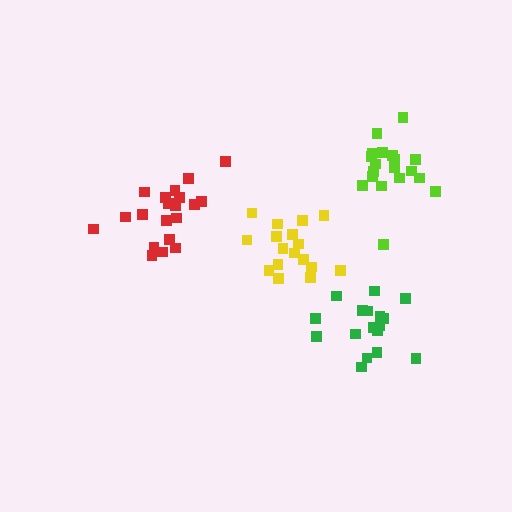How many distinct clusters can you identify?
There are 4 distinct clusters.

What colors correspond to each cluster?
The clusters are colored: yellow, red, lime, green.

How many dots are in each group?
Group 1: 17 dots, Group 2: 21 dots, Group 3: 19 dots, Group 4: 17 dots (74 total).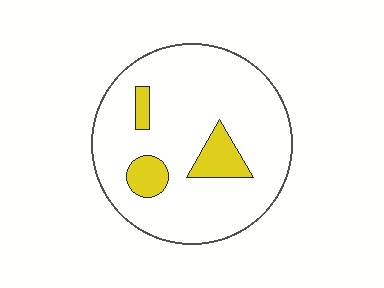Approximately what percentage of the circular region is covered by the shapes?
Approximately 15%.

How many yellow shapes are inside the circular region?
3.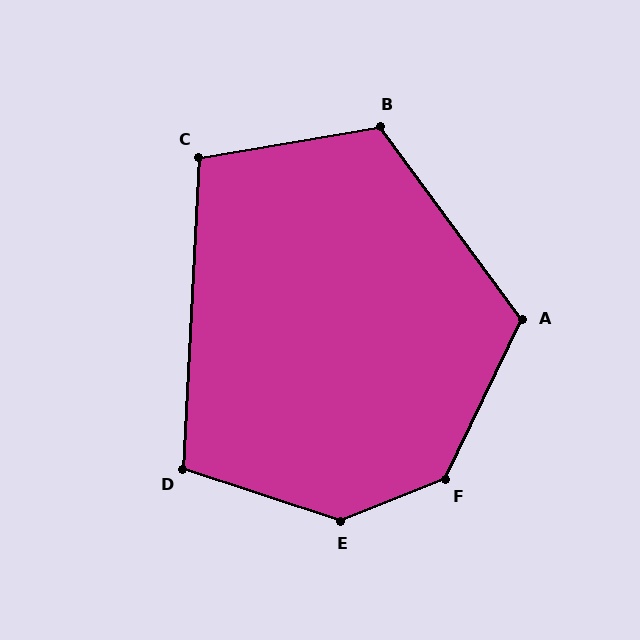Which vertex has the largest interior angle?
E, at approximately 140 degrees.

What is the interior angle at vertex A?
Approximately 118 degrees (obtuse).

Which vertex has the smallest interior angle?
C, at approximately 103 degrees.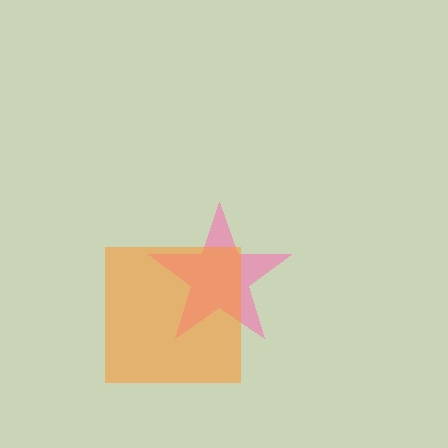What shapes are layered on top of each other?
The layered shapes are: a pink star, an orange square.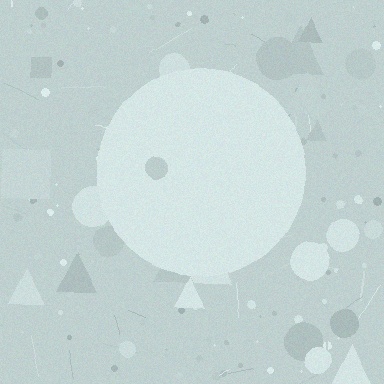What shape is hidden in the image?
A circle is hidden in the image.